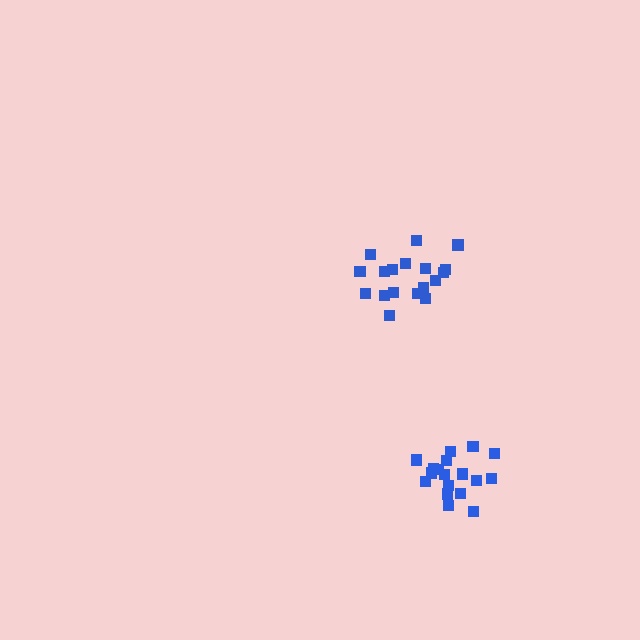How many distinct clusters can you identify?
There are 2 distinct clusters.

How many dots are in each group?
Group 1: 18 dots, Group 2: 18 dots (36 total).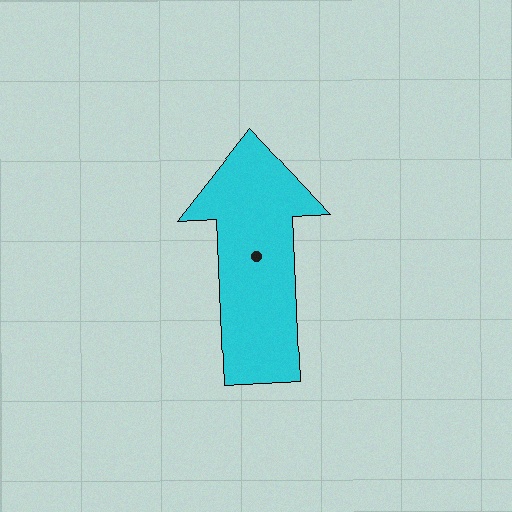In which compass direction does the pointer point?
North.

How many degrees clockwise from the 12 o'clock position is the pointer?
Approximately 357 degrees.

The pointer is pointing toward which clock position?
Roughly 12 o'clock.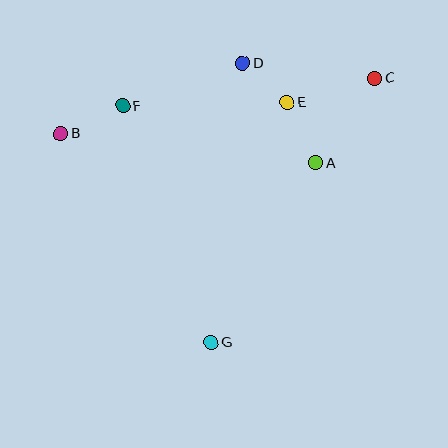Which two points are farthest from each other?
Points B and C are farthest from each other.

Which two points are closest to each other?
Points D and E are closest to each other.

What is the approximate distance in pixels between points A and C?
The distance between A and C is approximately 103 pixels.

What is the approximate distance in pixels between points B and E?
The distance between B and E is approximately 228 pixels.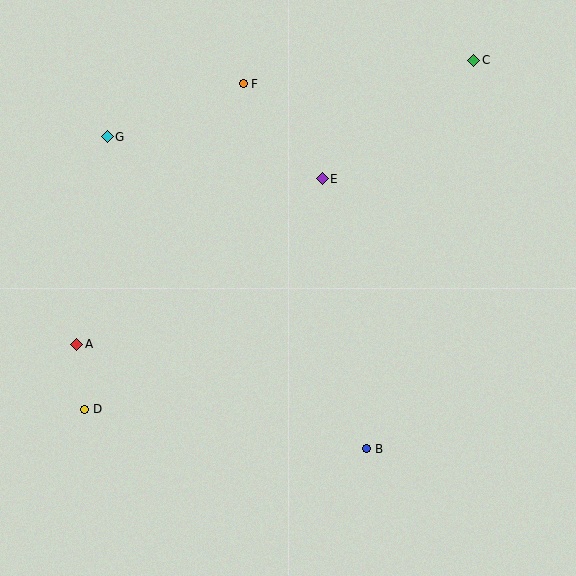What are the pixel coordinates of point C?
Point C is at (474, 60).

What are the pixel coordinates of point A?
Point A is at (77, 344).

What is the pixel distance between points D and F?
The distance between D and F is 362 pixels.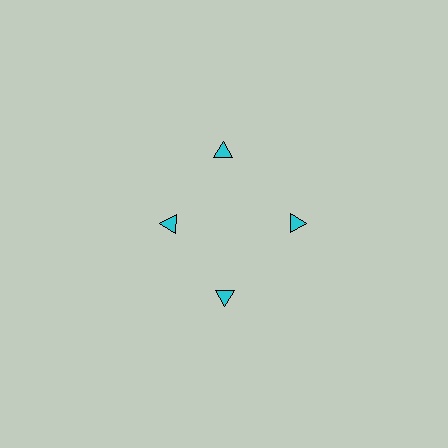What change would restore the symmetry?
The symmetry would be restored by moving it outward, back onto the ring so that all 4 triangles sit at equal angles and equal distance from the center.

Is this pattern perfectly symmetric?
No. The 4 cyan triangles are arranged in a ring, but one element near the 9 o'clock position is pulled inward toward the center, breaking the 4-fold rotational symmetry.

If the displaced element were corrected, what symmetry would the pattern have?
It would have 4-fold rotational symmetry — the pattern would map onto itself every 90 degrees.